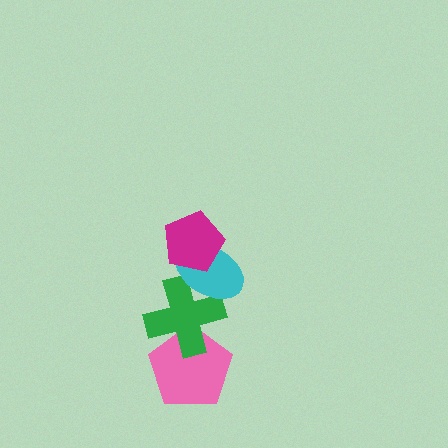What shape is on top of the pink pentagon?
The green cross is on top of the pink pentagon.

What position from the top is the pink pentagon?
The pink pentagon is 4th from the top.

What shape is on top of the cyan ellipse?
The magenta pentagon is on top of the cyan ellipse.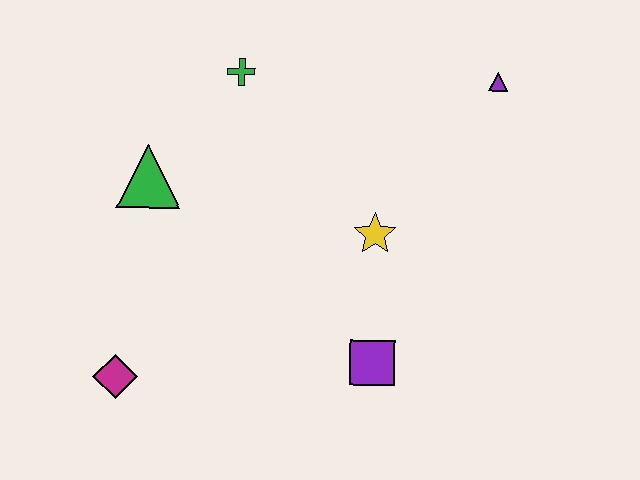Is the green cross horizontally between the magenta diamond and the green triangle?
No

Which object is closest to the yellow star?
The purple square is closest to the yellow star.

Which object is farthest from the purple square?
The green cross is farthest from the purple square.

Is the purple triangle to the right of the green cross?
Yes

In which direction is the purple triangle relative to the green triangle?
The purple triangle is to the right of the green triangle.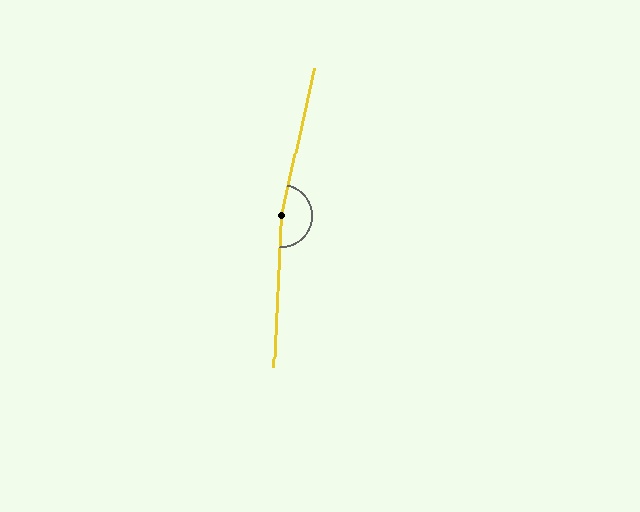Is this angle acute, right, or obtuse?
It is obtuse.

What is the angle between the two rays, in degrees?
Approximately 170 degrees.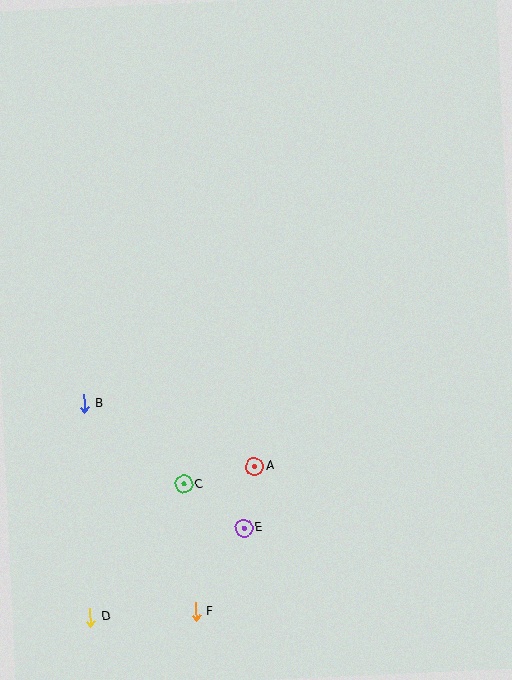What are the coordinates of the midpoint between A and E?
The midpoint between A and E is at (249, 497).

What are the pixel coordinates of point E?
Point E is at (244, 528).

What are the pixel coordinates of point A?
Point A is at (255, 466).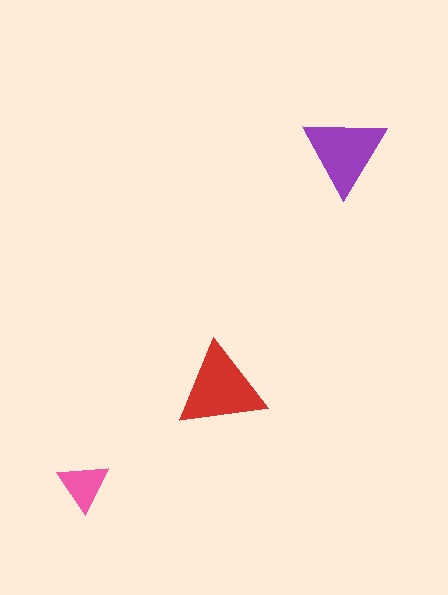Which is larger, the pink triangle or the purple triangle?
The purple one.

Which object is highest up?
The purple triangle is topmost.